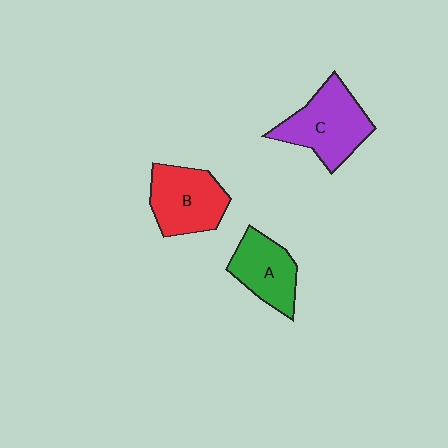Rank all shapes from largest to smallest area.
From largest to smallest: C (purple), B (red), A (green).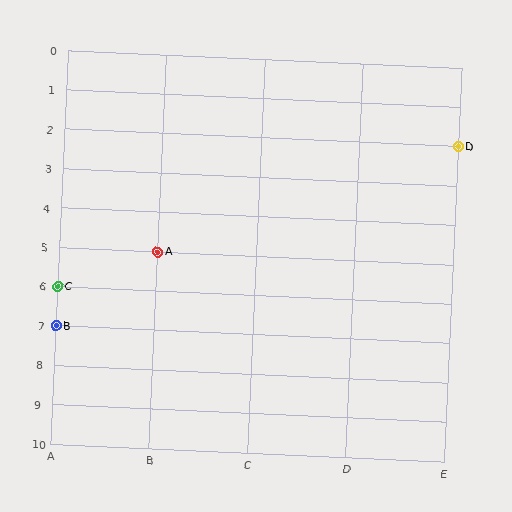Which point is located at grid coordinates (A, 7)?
Point B is at (A, 7).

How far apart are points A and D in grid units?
Points A and D are 3 columns and 3 rows apart (about 4.2 grid units diagonally).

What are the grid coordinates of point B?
Point B is at grid coordinates (A, 7).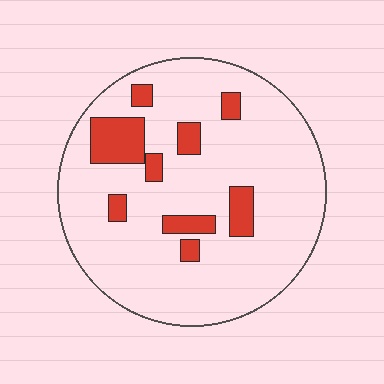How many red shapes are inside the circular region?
9.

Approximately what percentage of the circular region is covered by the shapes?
Approximately 15%.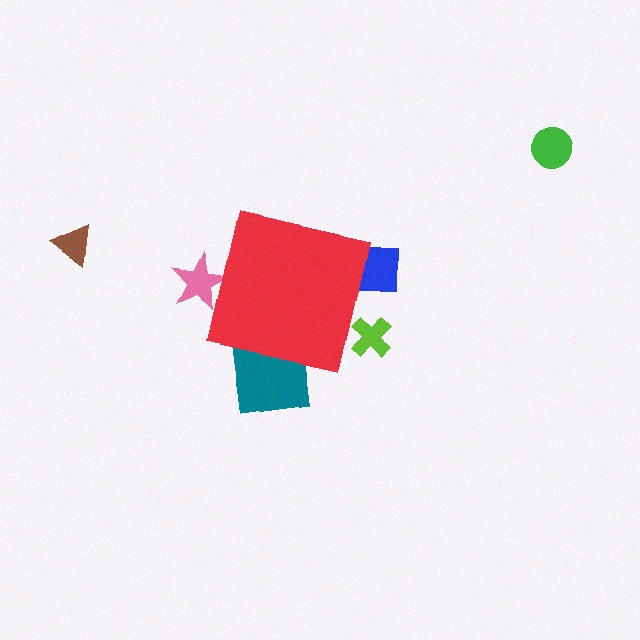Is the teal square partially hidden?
Yes, the teal square is partially hidden behind the red square.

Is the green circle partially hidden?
No, the green circle is fully visible.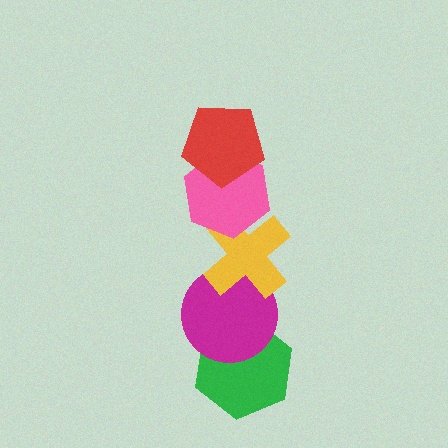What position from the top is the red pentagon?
The red pentagon is 1st from the top.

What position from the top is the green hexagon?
The green hexagon is 5th from the top.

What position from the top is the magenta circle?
The magenta circle is 4th from the top.